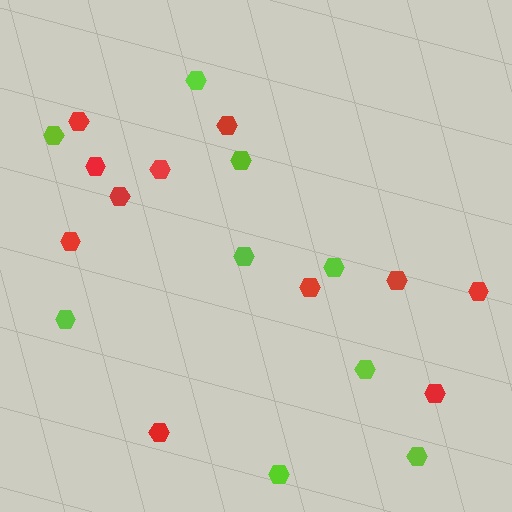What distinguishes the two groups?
There are 2 groups: one group of lime hexagons (9) and one group of red hexagons (11).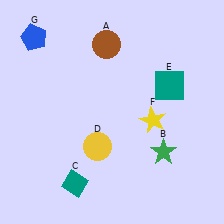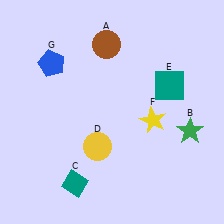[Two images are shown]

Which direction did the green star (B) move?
The green star (B) moved right.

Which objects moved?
The objects that moved are: the green star (B), the blue pentagon (G).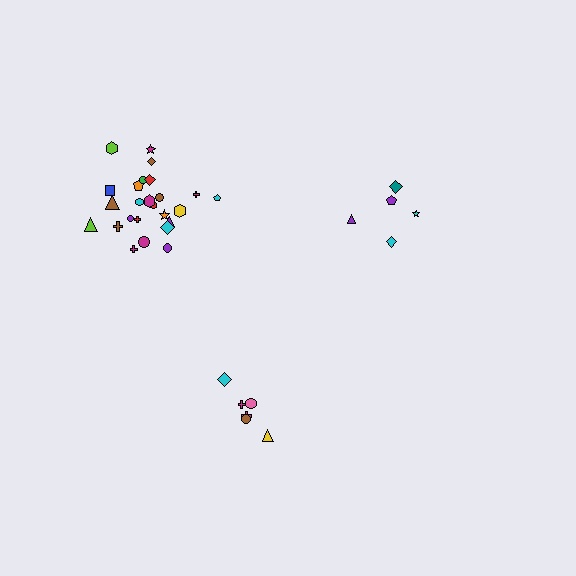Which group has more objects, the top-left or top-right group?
The top-left group.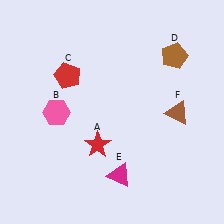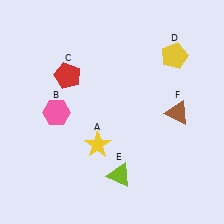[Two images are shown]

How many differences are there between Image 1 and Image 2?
There are 3 differences between the two images.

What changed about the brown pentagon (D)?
In Image 1, D is brown. In Image 2, it changed to yellow.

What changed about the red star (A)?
In Image 1, A is red. In Image 2, it changed to yellow.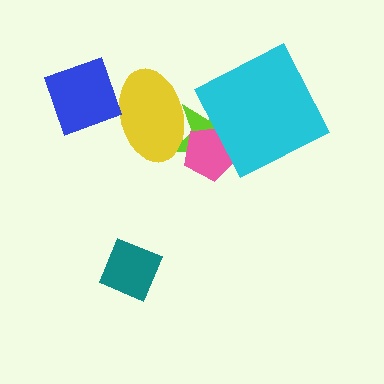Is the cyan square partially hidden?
No, no other shape covers it.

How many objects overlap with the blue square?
0 objects overlap with the blue square.